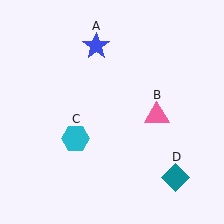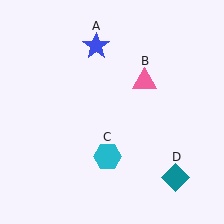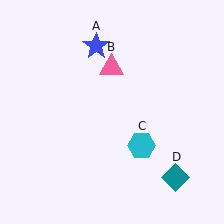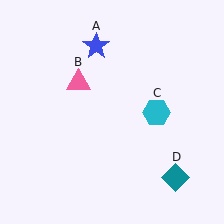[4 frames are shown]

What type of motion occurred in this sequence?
The pink triangle (object B), cyan hexagon (object C) rotated counterclockwise around the center of the scene.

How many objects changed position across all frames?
2 objects changed position: pink triangle (object B), cyan hexagon (object C).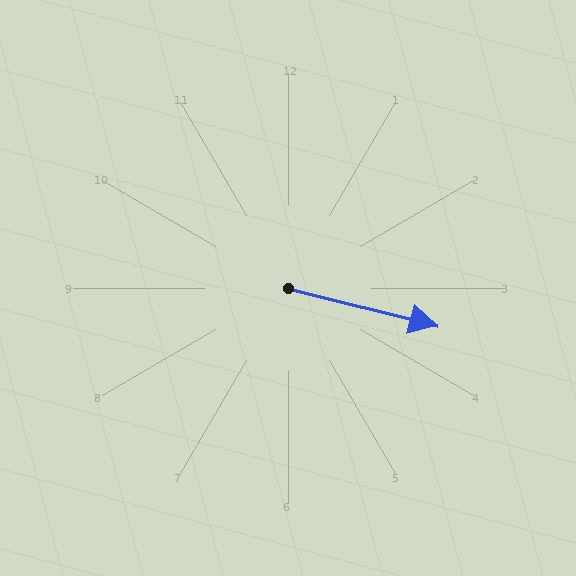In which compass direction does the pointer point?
East.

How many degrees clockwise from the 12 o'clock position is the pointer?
Approximately 104 degrees.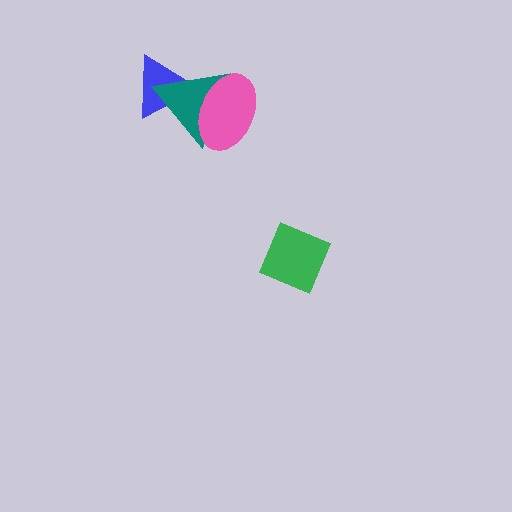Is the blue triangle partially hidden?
Yes, it is partially covered by another shape.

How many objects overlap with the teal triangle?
2 objects overlap with the teal triangle.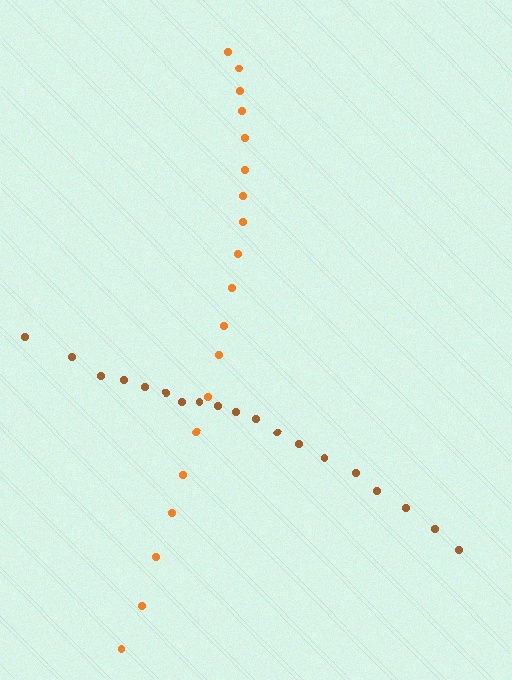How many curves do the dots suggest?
There are 2 distinct paths.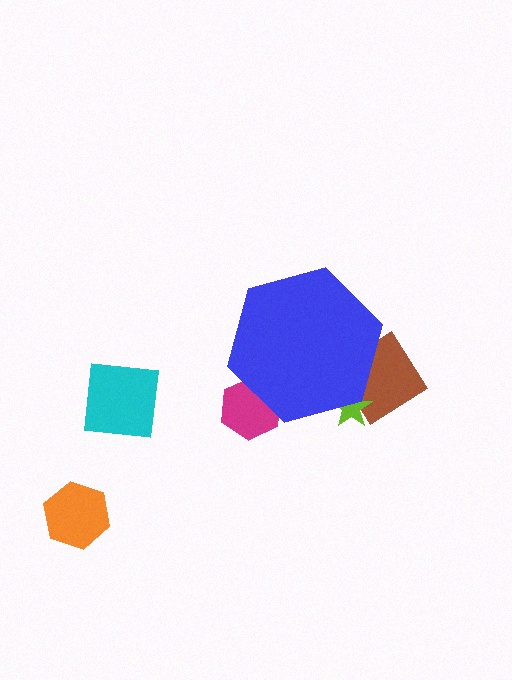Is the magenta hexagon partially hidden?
Yes, the magenta hexagon is partially hidden behind the blue hexagon.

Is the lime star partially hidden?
Yes, the lime star is partially hidden behind the blue hexagon.